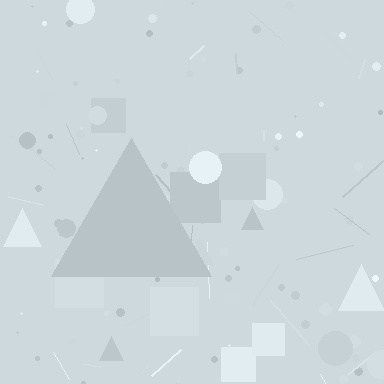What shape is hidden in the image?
A triangle is hidden in the image.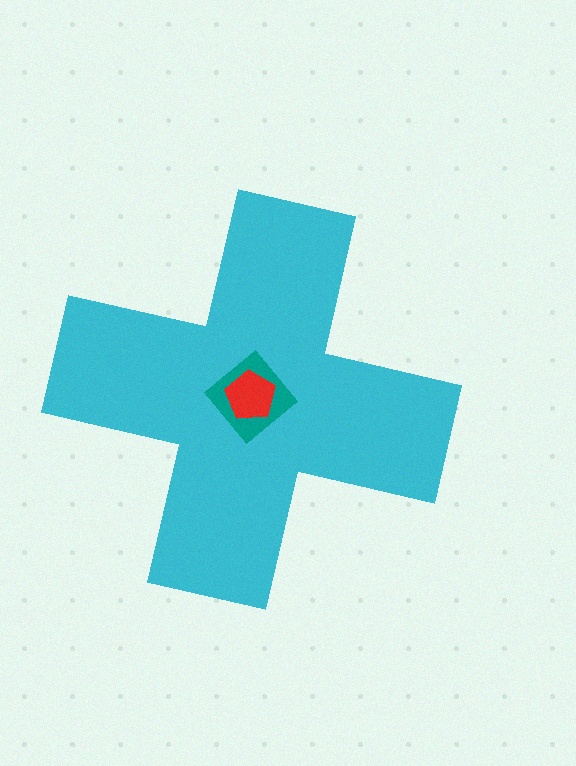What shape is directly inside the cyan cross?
The teal diamond.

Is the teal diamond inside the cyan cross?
Yes.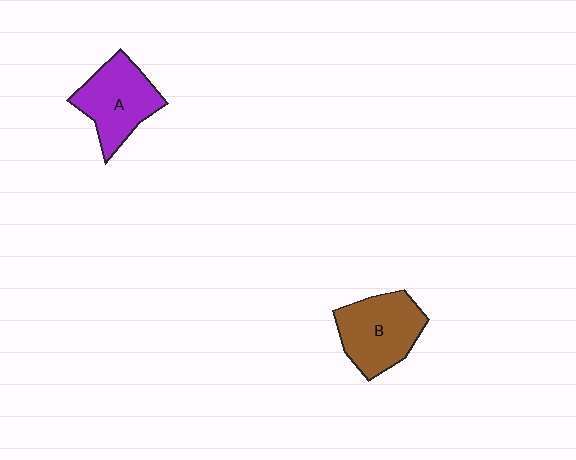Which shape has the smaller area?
Shape A (purple).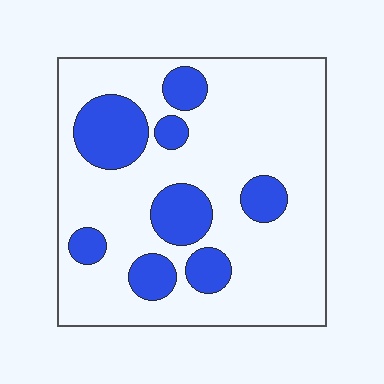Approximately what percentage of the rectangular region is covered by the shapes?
Approximately 25%.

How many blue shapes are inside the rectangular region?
8.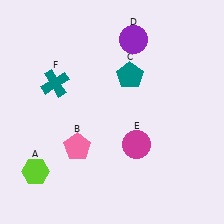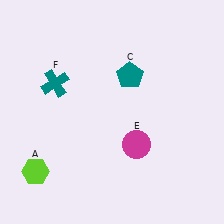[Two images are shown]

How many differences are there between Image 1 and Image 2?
There are 2 differences between the two images.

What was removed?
The purple circle (D), the pink pentagon (B) were removed in Image 2.